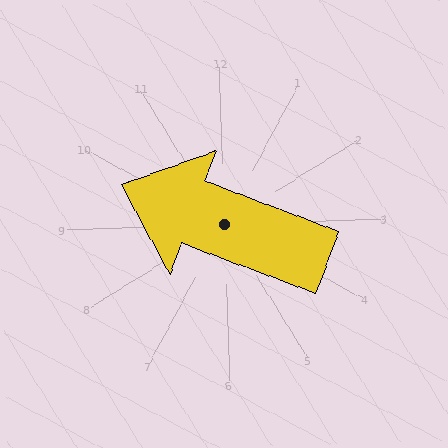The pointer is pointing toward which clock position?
Roughly 10 o'clock.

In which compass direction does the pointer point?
Northwest.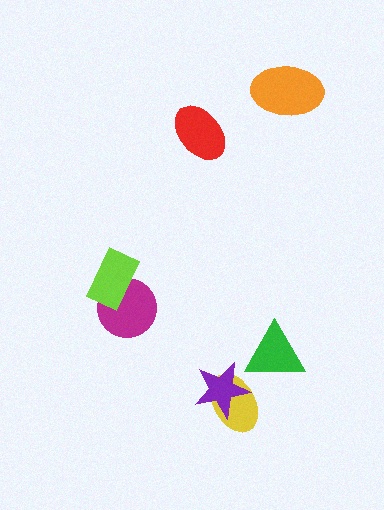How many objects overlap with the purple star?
1 object overlaps with the purple star.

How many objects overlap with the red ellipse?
0 objects overlap with the red ellipse.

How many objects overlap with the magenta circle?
1 object overlaps with the magenta circle.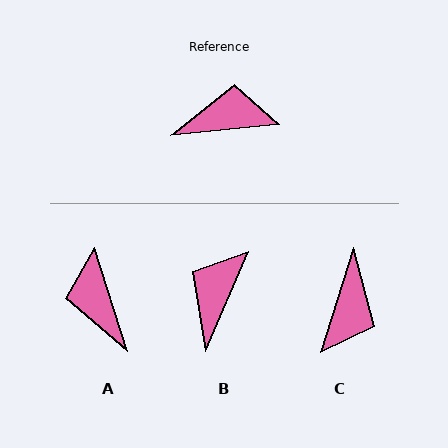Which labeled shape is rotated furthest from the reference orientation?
C, about 113 degrees away.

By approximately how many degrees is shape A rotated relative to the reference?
Approximately 102 degrees counter-clockwise.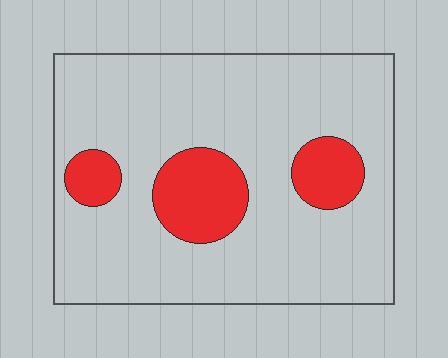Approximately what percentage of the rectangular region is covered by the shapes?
Approximately 15%.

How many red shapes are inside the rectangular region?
3.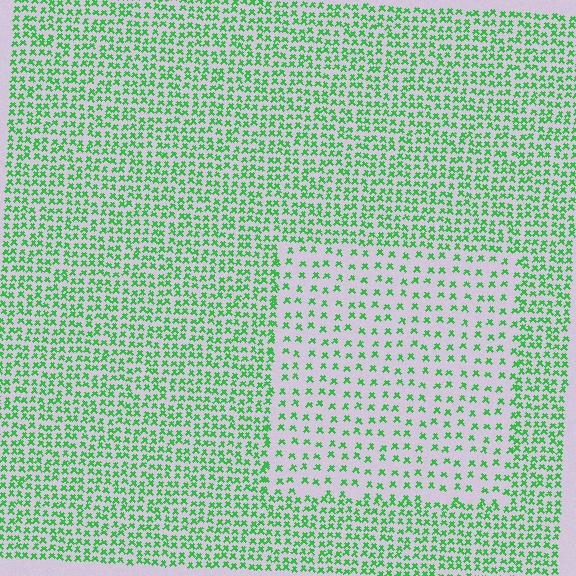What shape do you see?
I see a rectangle.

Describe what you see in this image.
The image contains small green elements arranged at two different densities. A rectangle-shaped region is visible where the elements are less densely packed than the surrounding area.